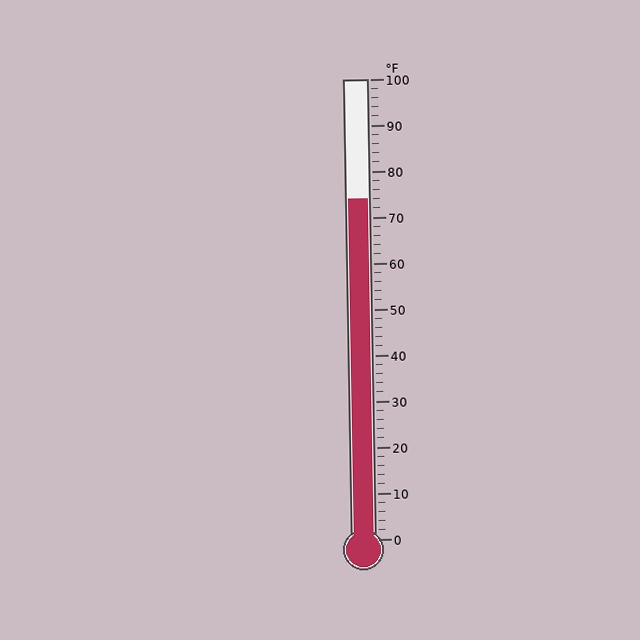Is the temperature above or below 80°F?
The temperature is below 80°F.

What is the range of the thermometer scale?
The thermometer scale ranges from 0°F to 100°F.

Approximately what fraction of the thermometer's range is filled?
The thermometer is filled to approximately 75% of its range.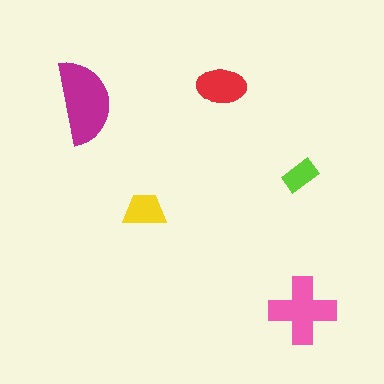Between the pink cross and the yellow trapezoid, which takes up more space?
The pink cross.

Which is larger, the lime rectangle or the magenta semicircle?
The magenta semicircle.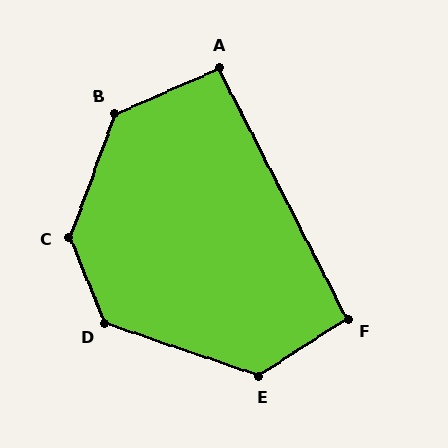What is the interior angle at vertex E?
Approximately 129 degrees (obtuse).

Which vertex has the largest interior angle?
C, at approximately 137 degrees.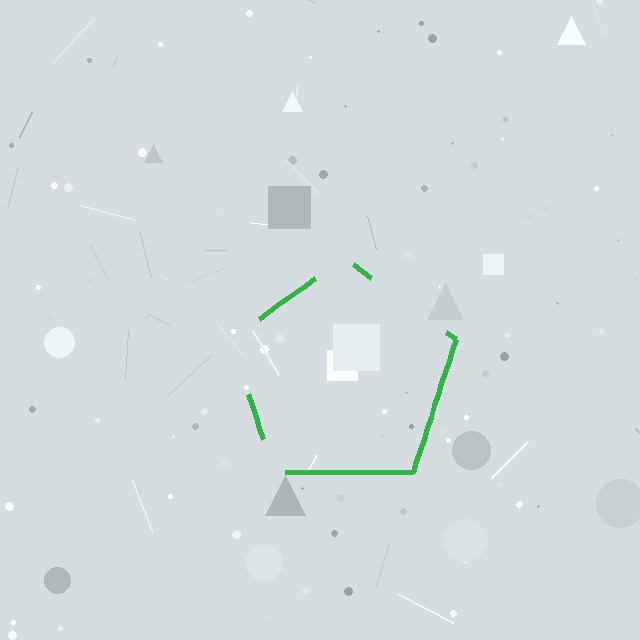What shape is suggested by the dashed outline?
The dashed outline suggests a pentagon.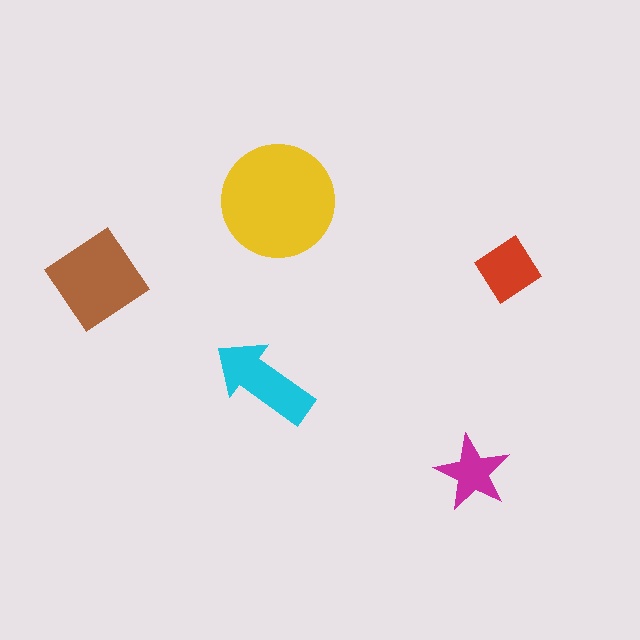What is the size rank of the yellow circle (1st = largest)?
1st.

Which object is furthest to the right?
The red diamond is rightmost.